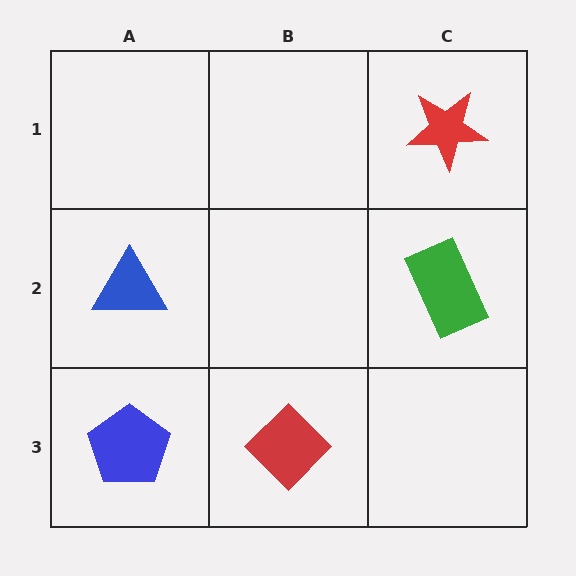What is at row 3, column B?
A red diamond.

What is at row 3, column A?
A blue pentagon.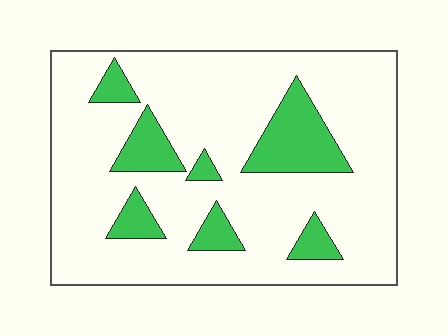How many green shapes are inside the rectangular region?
7.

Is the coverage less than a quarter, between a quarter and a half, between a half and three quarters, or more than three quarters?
Less than a quarter.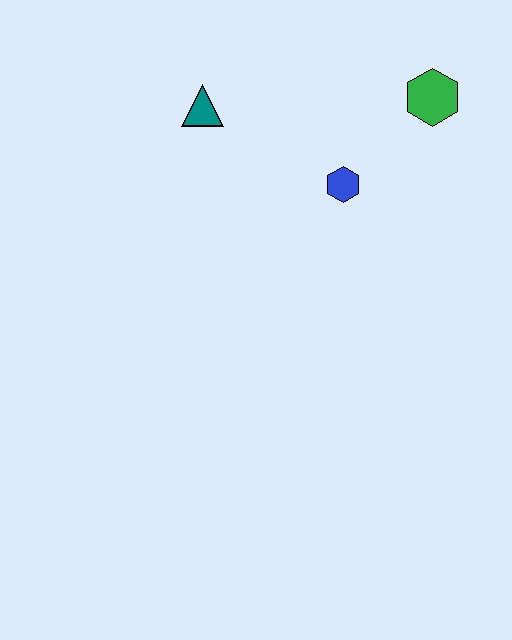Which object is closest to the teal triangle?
The blue hexagon is closest to the teal triangle.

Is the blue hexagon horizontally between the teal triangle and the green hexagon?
Yes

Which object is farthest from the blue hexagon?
The teal triangle is farthest from the blue hexagon.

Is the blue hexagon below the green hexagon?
Yes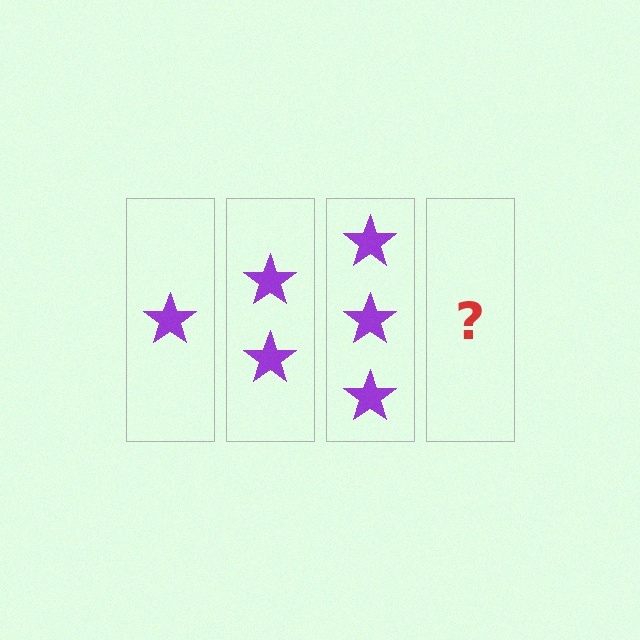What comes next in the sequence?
The next element should be 4 stars.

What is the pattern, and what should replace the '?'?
The pattern is that each step adds one more star. The '?' should be 4 stars.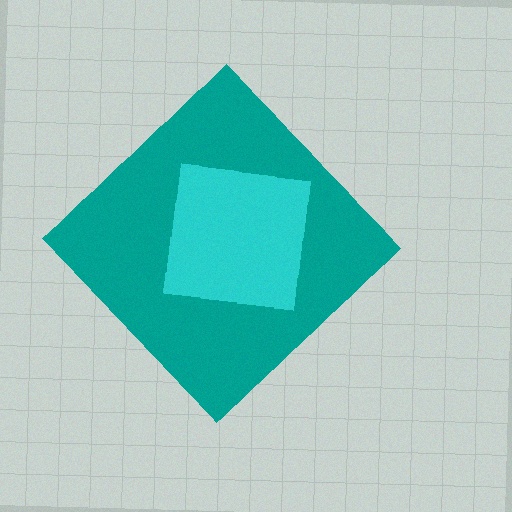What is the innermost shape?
The cyan square.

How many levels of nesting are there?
2.